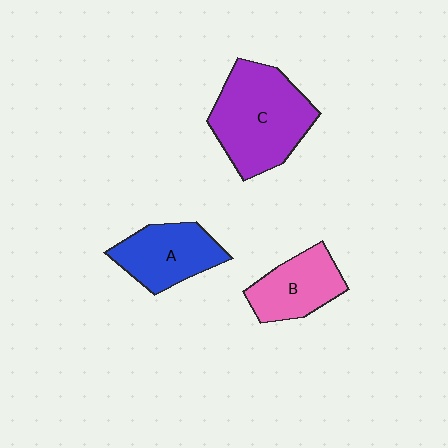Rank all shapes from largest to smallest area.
From largest to smallest: C (purple), A (blue), B (pink).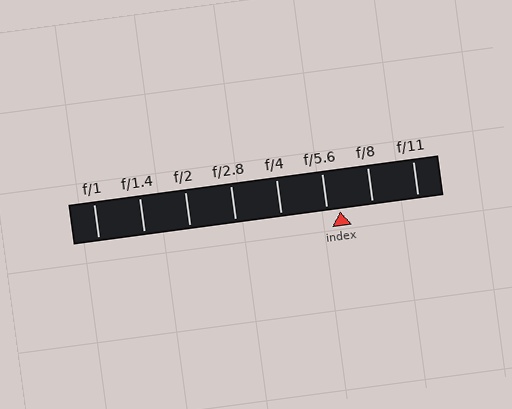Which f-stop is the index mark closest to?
The index mark is closest to f/5.6.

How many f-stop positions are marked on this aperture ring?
There are 8 f-stop positions marked.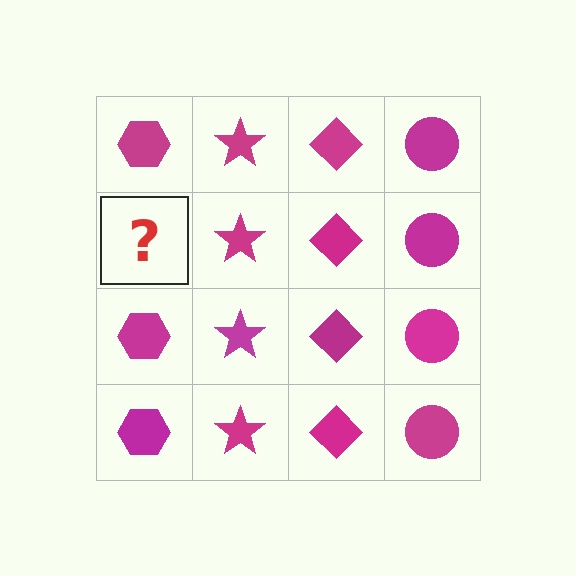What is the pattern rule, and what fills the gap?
The rule is that each column has a consistent shape. The gap should be filled with a magenta hexagon.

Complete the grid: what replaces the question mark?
The question mark should be replaced with a magenta hexagon.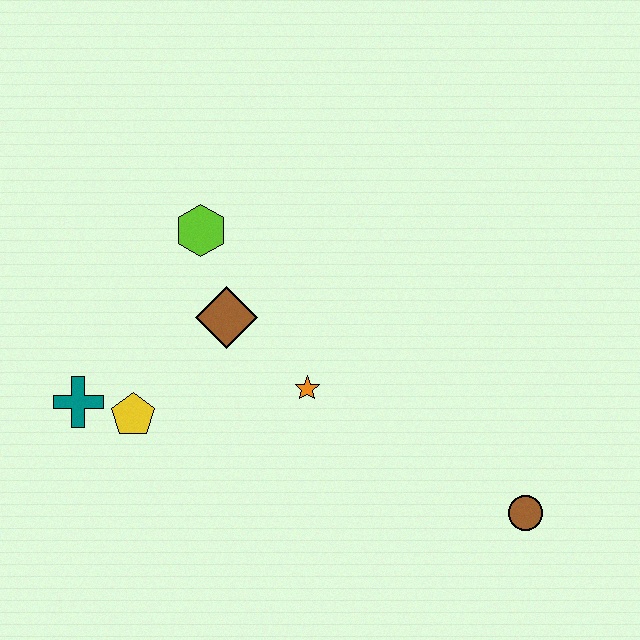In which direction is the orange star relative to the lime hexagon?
The orange star is below the lime hexagon.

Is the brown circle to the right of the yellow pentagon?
Yes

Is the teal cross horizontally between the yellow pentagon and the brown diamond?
No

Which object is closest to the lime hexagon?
The brown diamond is closest to the lime hexagon.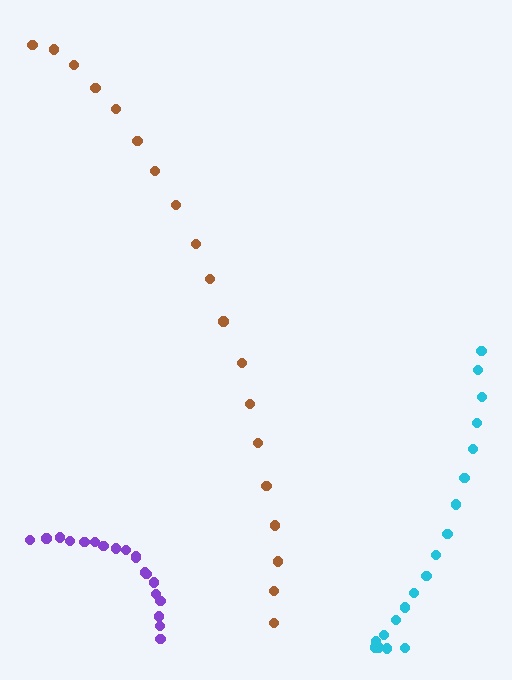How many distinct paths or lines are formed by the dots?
There are 3 distinct paths.